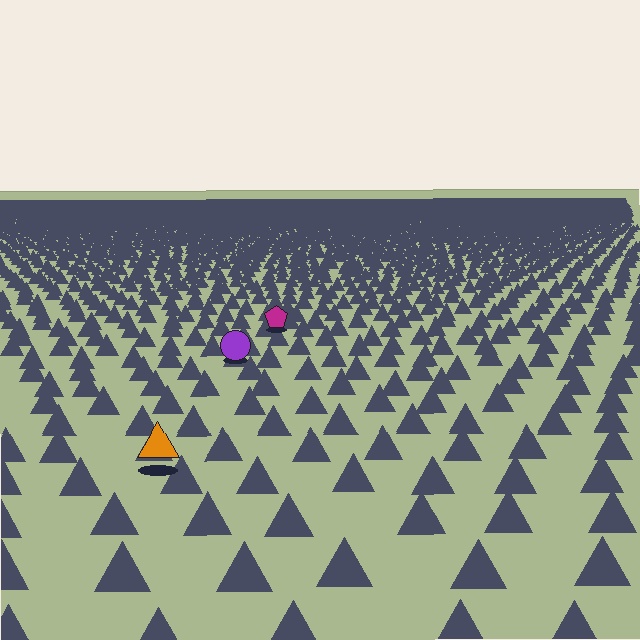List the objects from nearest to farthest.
From nearest to farthest: the orange triangle, the purple circle, the magenta pentagon.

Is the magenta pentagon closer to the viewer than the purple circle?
No. The purple circle is closer — you can tell from the texture gradient: the ground texture is coarser near it.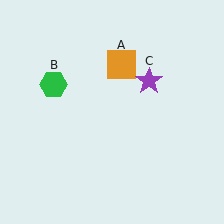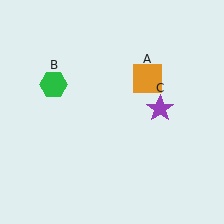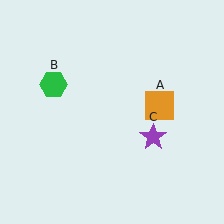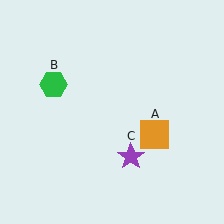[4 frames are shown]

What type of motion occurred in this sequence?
The orange square (object A), purple star (object C) rotated clockwise around the center of the scene.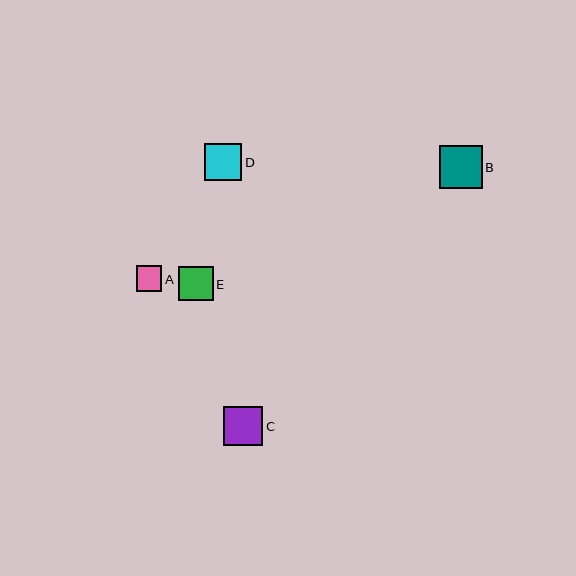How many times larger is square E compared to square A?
Square E is approximately 1.3 times the size of square A.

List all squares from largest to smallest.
From largest to smallest: B, C, D, E, A.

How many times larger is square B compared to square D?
Square B is approximately 1.2 times the size of square D.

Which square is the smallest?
Square A is the smallest with a size of approximately 26 pixels.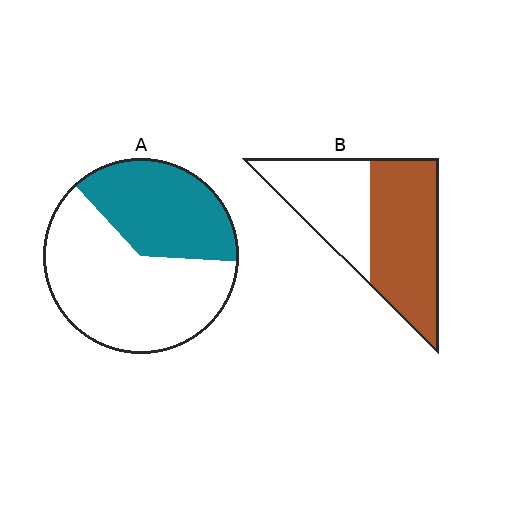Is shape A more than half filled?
No.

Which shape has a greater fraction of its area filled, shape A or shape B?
Shape B.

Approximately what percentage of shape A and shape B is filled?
A is approximately 40% and B is approximately 60%.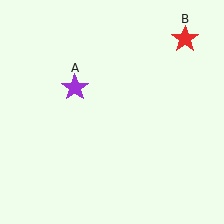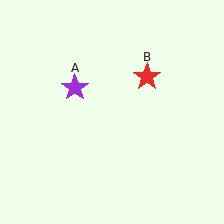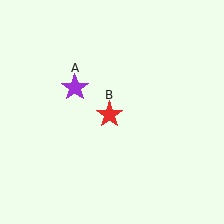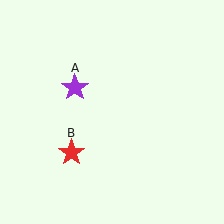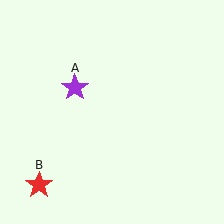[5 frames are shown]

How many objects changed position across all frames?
1 object changed position: red star (object B).